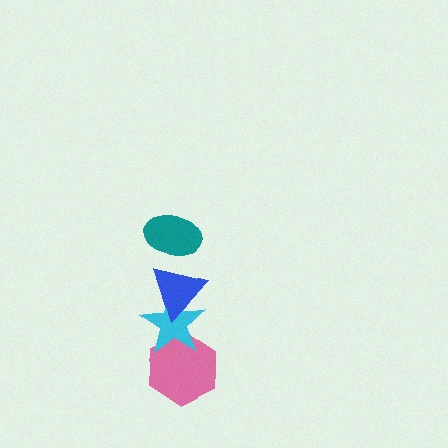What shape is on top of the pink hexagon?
The cyan star is on top of the pink hexagon.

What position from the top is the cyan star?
The cyan star is 3rd from the top.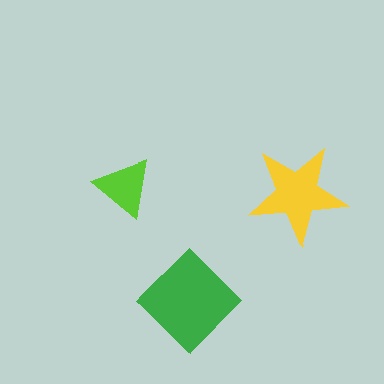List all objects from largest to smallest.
The green diamond, the yellow star, the lime triangle.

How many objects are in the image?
There are 3 objects in the image.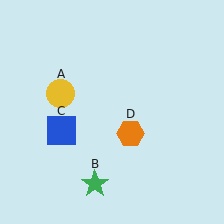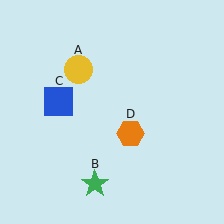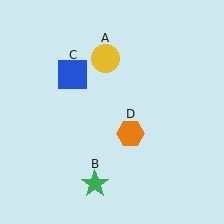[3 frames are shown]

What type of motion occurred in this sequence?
The yellow circle (object A), blue square (object C) rotated clockwise around the center of the scene.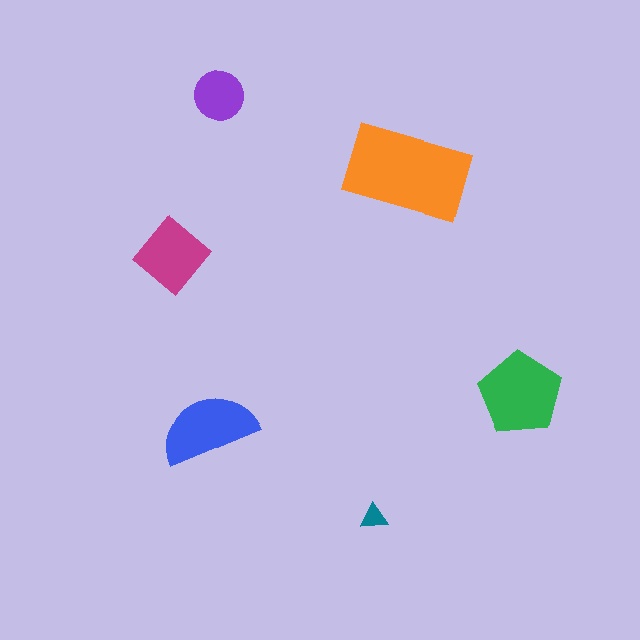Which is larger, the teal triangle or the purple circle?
The purple circle.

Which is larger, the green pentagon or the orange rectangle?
The orange rectangle.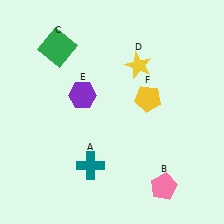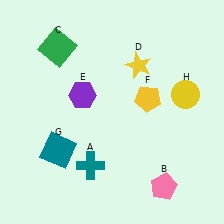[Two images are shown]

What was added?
A teal square (G), a yellow circle (H) were added in Image 2.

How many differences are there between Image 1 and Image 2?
There are 2 differences between the two images.